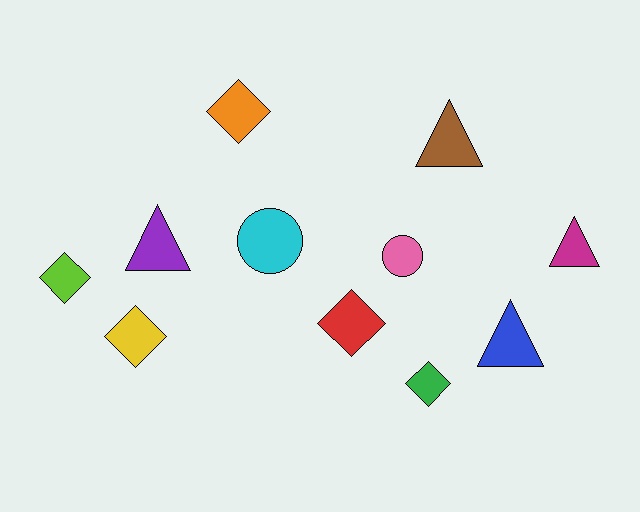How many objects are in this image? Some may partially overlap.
There are 11 objects.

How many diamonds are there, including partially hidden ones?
There are 5 diamonds.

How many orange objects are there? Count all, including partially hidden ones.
There is 1 orange object.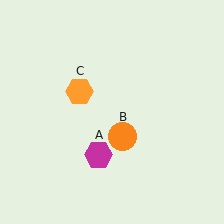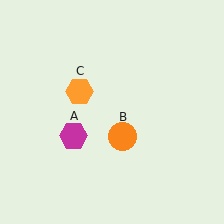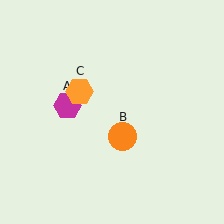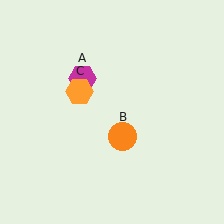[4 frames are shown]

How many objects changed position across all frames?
1 object changed position: magenta hexagon (object A).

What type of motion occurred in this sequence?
The magenta hexagon (object A) rotated clockwise around the center of the scene.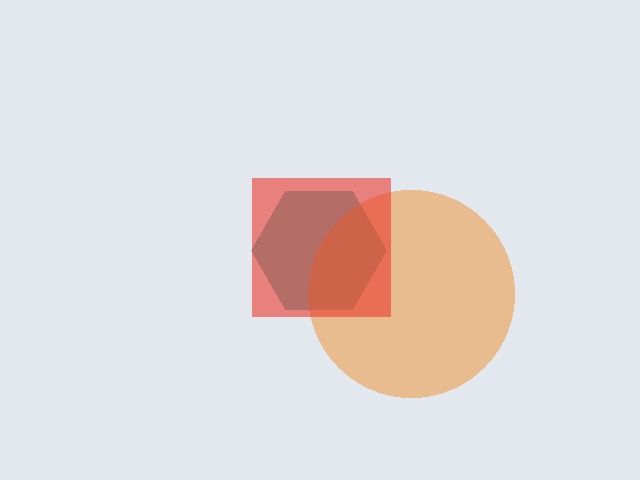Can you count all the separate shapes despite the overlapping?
Yes, there are 3 separate shapes.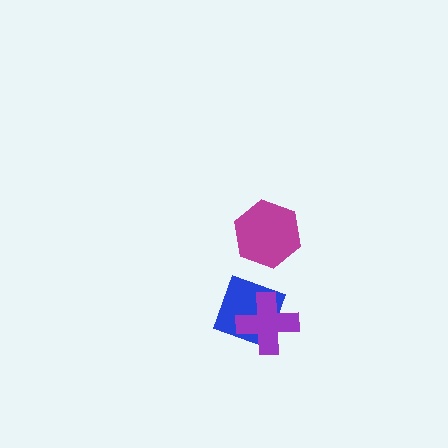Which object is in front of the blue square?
The purple cross is in front of the blue square.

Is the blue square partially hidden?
Yes, it is partially covered by another shape.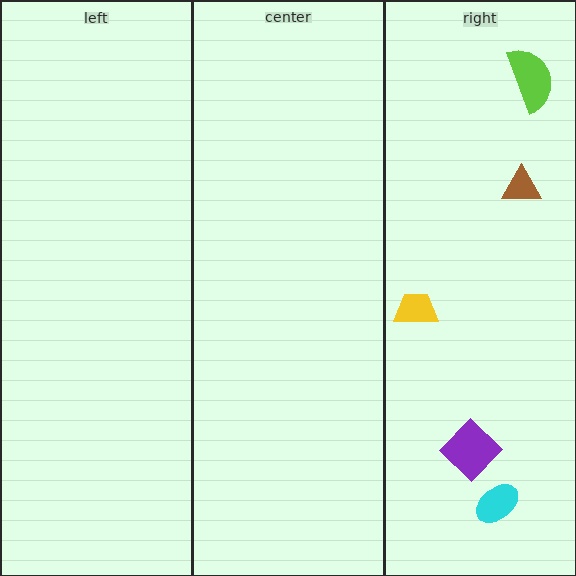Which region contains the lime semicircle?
The right region.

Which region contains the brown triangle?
The right region.